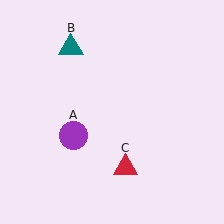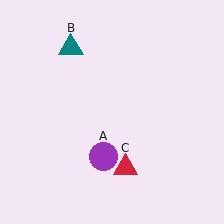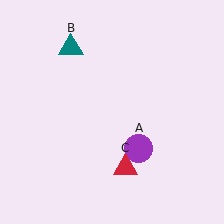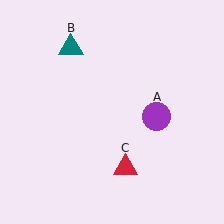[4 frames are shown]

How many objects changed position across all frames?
1 object changed position: purple circle (object A).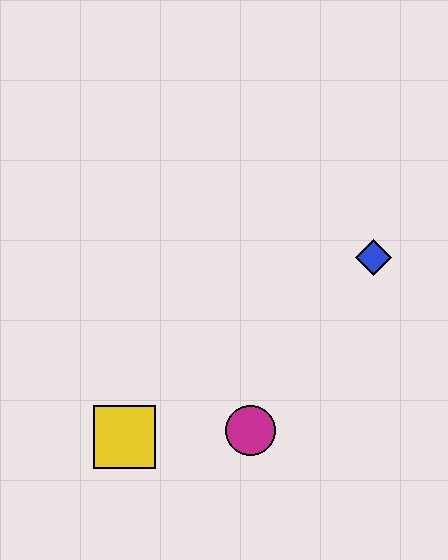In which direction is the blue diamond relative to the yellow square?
The blue diamond is to the right of the yellow square.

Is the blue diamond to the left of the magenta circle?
No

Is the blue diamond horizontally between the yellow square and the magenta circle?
No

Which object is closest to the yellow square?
The magenta circle is closest to the yellow square.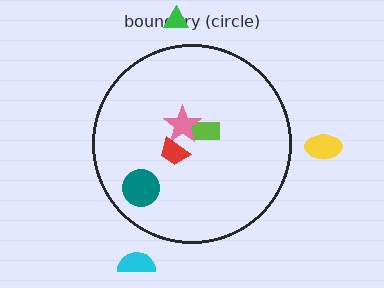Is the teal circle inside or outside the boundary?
Inside.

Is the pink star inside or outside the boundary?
Inside.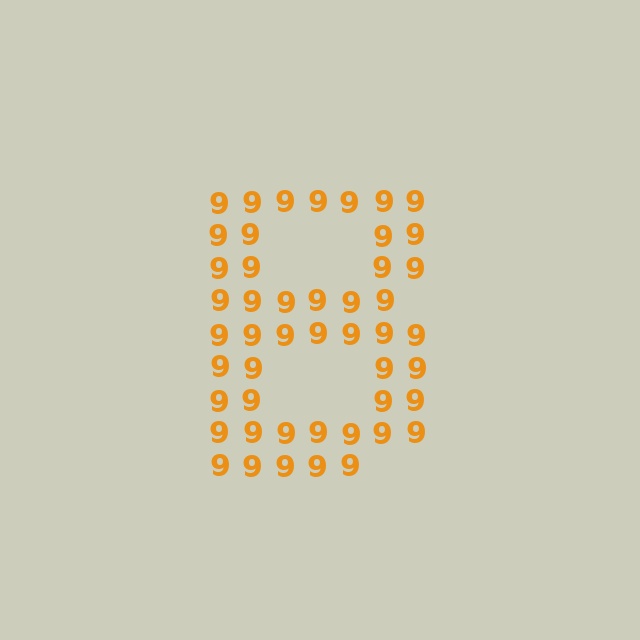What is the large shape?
The large shape is the letter B.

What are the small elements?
The small elements are digit 9's.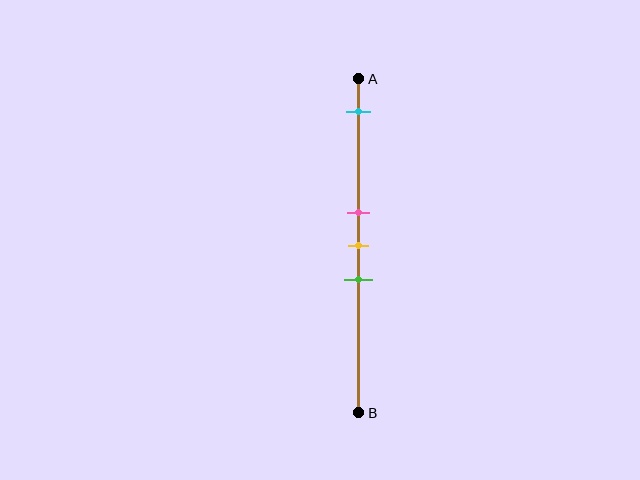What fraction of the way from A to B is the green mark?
The green mark is approximately 60% (0.6) of the way from A to B.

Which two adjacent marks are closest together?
The pink and yellow marks are the closest adjacent pair.